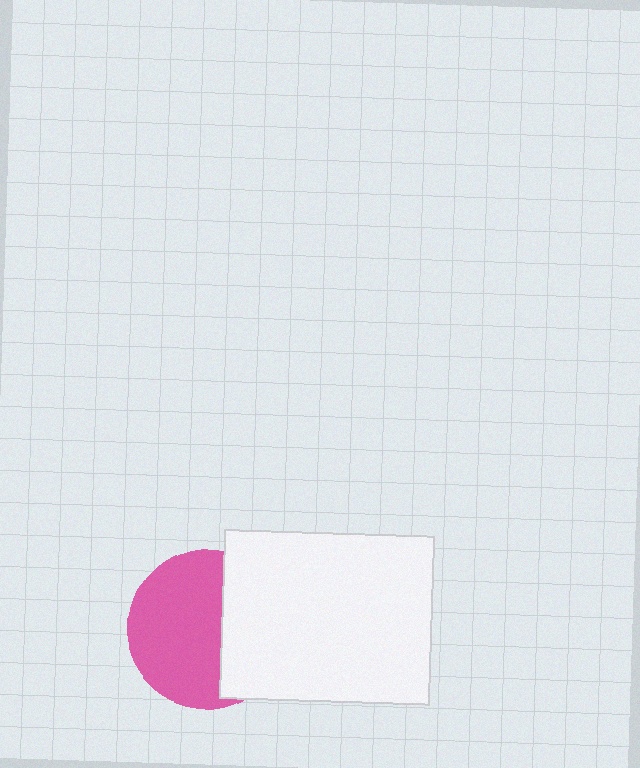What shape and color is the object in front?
The object in front is a white rectangle.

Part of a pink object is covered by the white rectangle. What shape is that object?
It is a circle.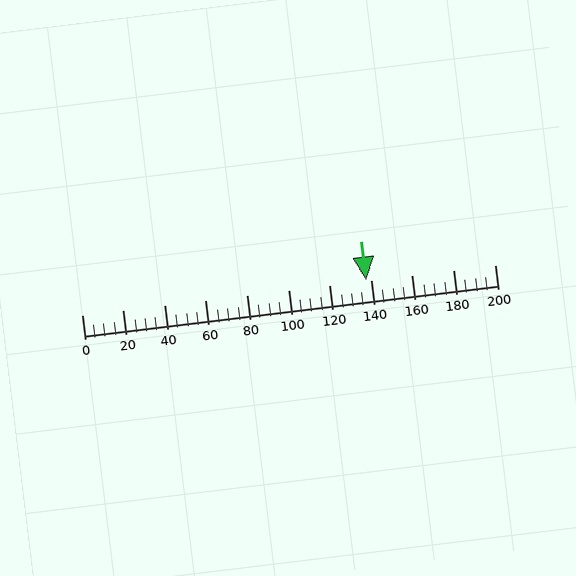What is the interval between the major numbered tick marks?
The major tick marks are spaced 20 units apart.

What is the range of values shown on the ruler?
The ruler shows values from 0 to 200.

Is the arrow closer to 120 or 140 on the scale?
The arrow is closer to 140.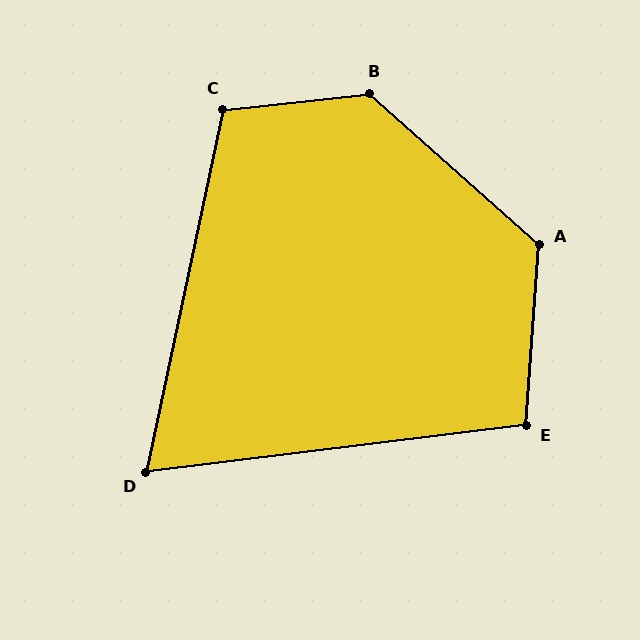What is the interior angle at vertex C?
Approximately 108 degrees (obtuse).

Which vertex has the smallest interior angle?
D, at approximately 71 degrees.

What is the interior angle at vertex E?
Approximately 101 degrees (obtuse).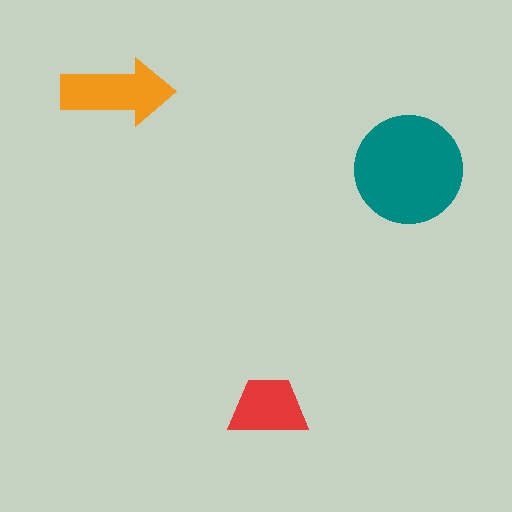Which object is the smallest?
The red trapezoid.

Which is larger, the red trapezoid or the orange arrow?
The orange arrow.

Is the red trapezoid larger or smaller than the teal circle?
Smaller.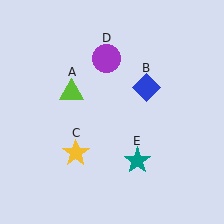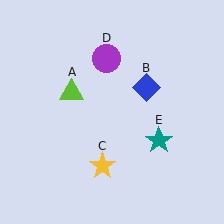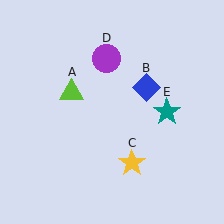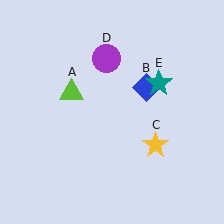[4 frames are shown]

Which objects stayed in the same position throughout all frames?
Lime triangle (object A) and blue diamond (object B) and purple circle (object D) remained stationary.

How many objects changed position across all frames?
2 objects changed position: yellow star (object C), teal star (object E).